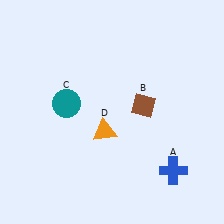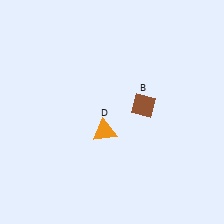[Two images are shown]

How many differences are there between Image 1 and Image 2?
There are 2 differences between the two images.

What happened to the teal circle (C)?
The teal circle (C) was removed in Image 2. It was in the top-left area of Image 1.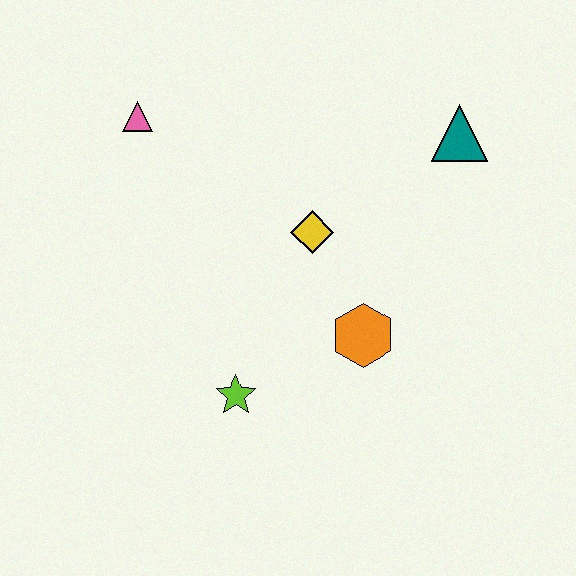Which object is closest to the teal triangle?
The yellow diamond is closest to the teal triangle.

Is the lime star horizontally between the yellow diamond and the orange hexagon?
No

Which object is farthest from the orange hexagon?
The pink triangle is farthest from the orange hexagon.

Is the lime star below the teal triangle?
Yes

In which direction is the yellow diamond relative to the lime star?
The yellow diamond is above the lime star.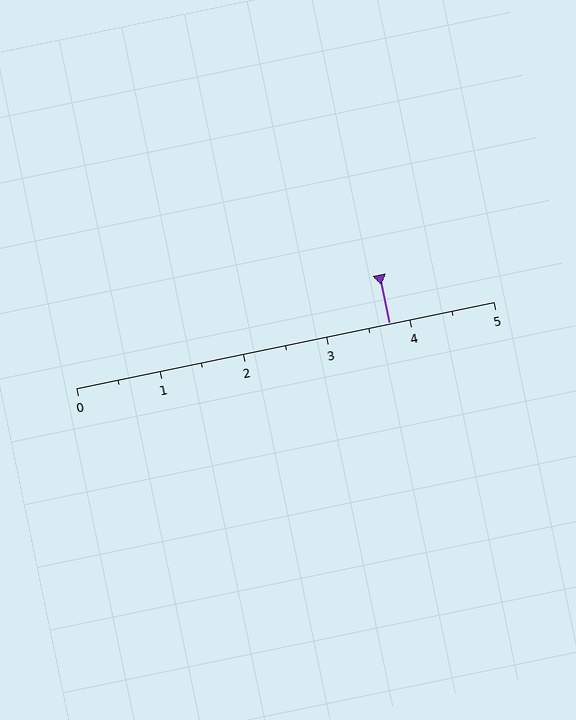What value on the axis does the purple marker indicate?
The marker indicates approximately 3.8.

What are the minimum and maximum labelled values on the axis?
The axis runs from 0 to 5.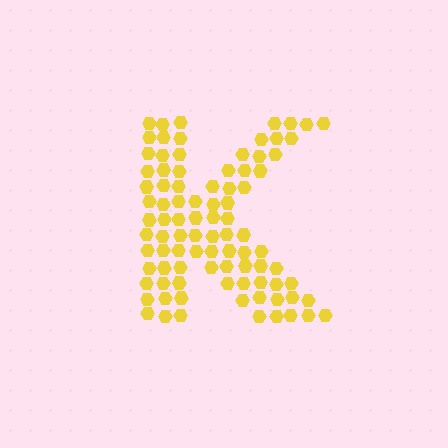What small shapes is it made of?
It is made of small hexagons.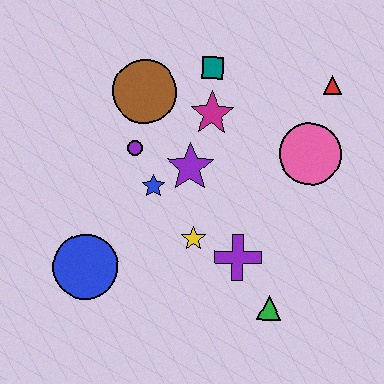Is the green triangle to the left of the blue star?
No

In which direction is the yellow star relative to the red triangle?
The yellow star is below the red triangle.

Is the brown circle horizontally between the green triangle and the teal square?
No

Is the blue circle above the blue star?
No